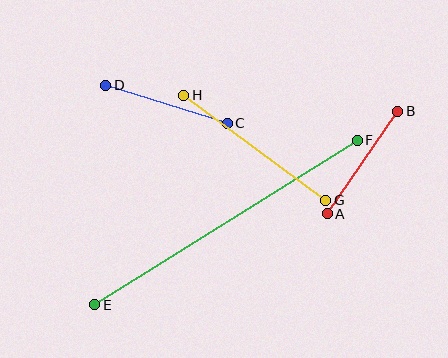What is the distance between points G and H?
The distance is approximately 177 pixels.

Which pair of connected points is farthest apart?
Points E and F are farthest apart.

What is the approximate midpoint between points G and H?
The midpoint is at approximately (255, 148) pixels.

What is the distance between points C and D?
The distance is approximately 127 pixels.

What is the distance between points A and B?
The distance is approximately 124 pixels.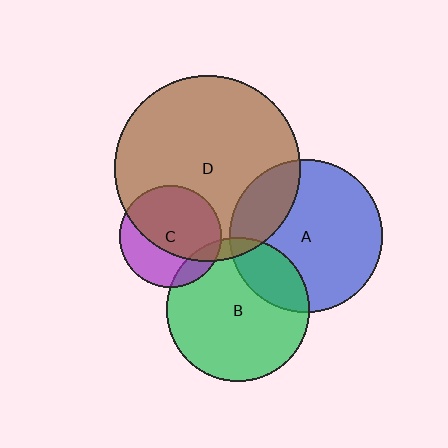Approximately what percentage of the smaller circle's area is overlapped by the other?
Approximately 5%.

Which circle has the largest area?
Circle D (brown).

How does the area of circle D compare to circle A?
Approximately 1.5 times.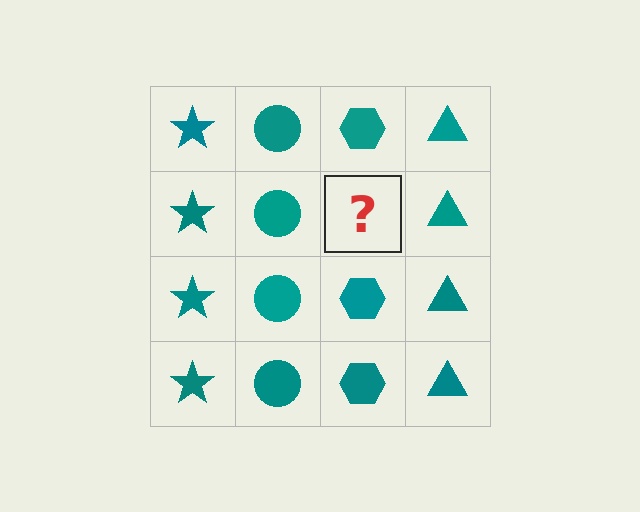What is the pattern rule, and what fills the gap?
The rule is that each column has a consistent shape. The gap should be filled with a teal hexagon.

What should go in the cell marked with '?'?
The missing cell should contain a teal hexagon.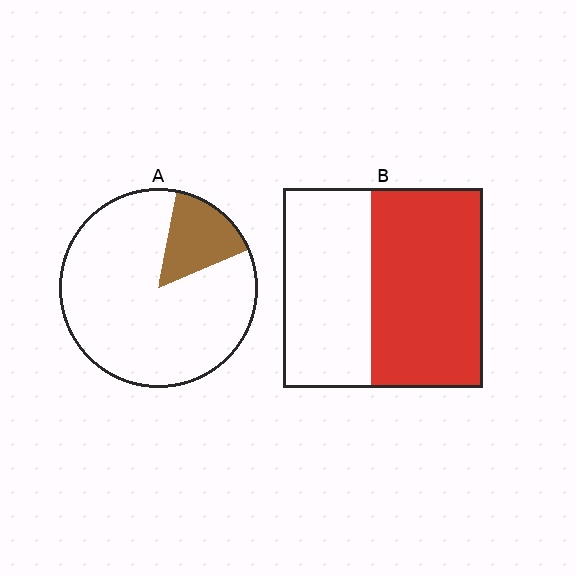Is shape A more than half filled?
No.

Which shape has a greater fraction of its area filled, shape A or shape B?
Shape B.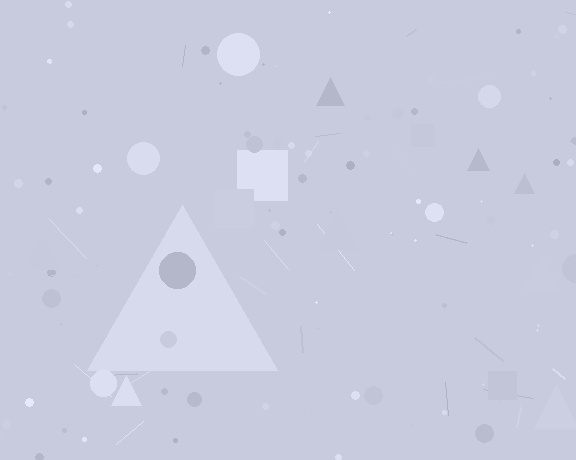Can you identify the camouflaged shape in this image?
The camouflaged shape is a triangle.